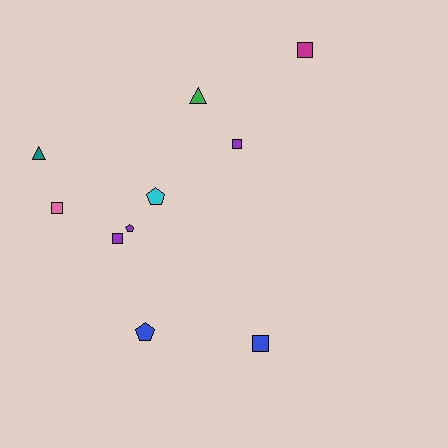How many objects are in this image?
There are 10 objects.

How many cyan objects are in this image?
There is 1 cyan object.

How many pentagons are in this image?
There are 3 pentagons.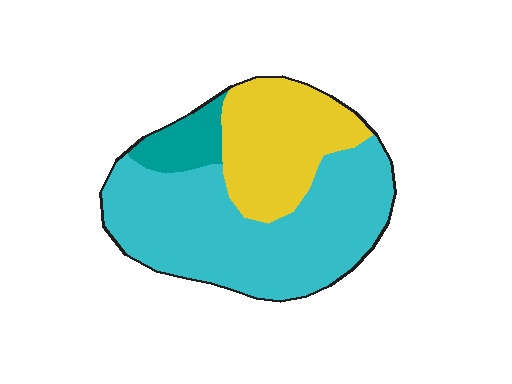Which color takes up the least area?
Teal, at roughly 10%.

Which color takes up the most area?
Cyan, at roughly 60%.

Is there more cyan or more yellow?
Cyan.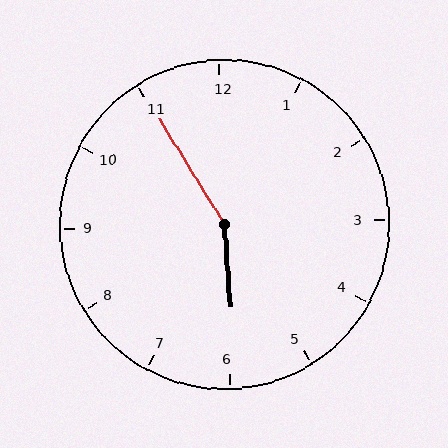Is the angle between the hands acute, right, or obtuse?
It is obtuse.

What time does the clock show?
5:55.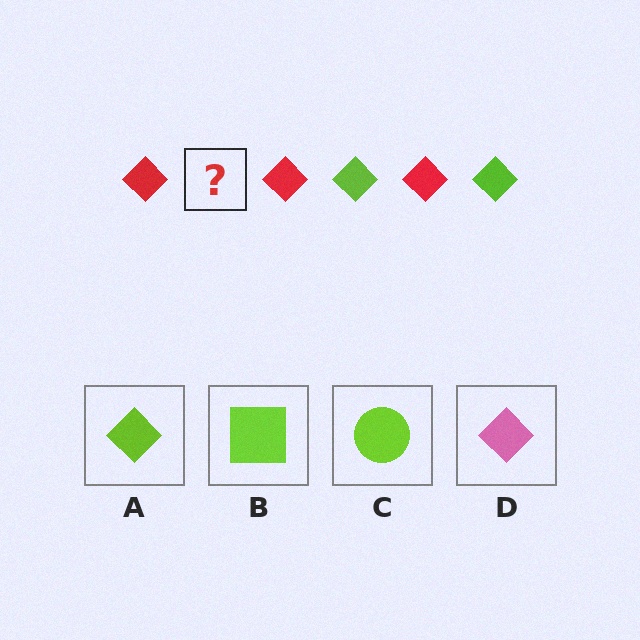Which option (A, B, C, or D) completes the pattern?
A.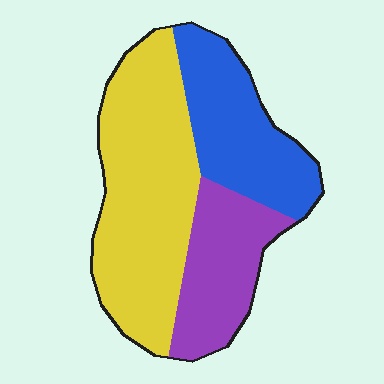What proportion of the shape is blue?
Blue covers about 30% of the shape.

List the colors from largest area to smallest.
From largest to smallest: yellow, blue, purple.